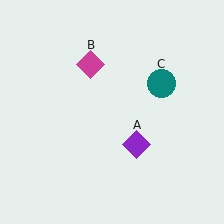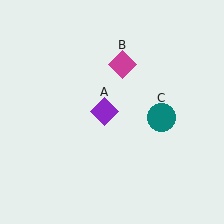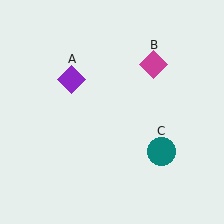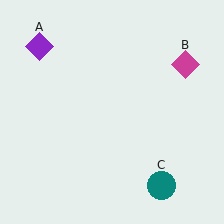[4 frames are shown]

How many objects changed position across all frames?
3 objects changed position: purple diamond (object A), magenta diamond (object B), teal circle (object C).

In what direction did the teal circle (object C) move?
The teal circle (object C) moved down.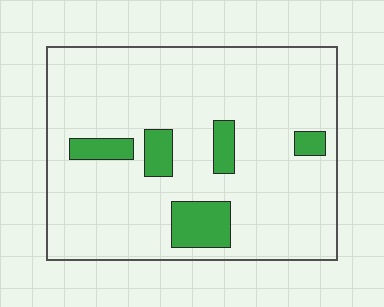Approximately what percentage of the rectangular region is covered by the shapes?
Approximately 10%.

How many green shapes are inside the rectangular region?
5.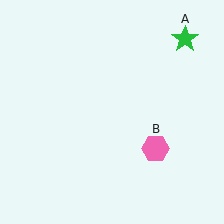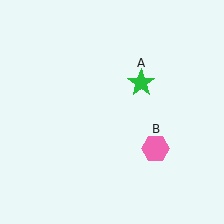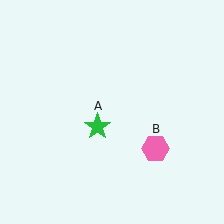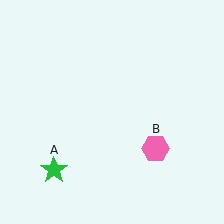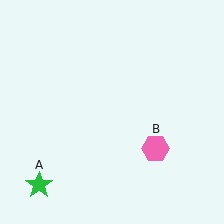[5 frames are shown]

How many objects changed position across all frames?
1 object changed position: green star (object A).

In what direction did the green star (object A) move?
The green star (object A) moved down and to the left.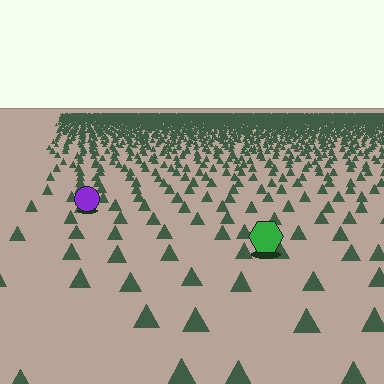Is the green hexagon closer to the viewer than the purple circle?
Yes. The green hexagon is closer — you can tell from the texture gradient: the ground texture is coarser near it.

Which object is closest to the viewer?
The green hexagon is closest. The texture marks near it are larger and more spread out.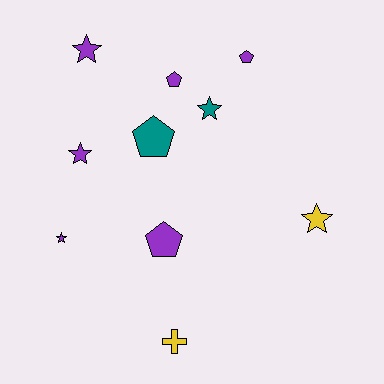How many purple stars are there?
There are 3 purple stars.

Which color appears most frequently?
Purple, with 6 objects.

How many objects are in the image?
There are 10 objects.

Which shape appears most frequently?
Star, with 5 objects.